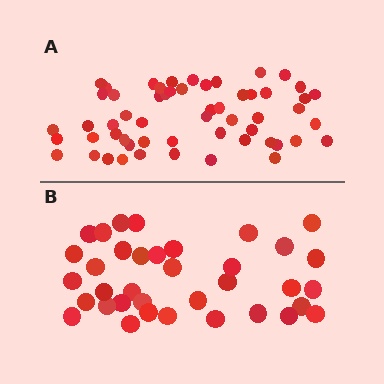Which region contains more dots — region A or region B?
Region A (the top region) has more dots.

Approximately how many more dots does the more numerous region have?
Region A has approximately 20 more dots than region B.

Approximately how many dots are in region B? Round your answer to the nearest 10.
About 40 dots. (The exact count is 36, which rounds to 40.)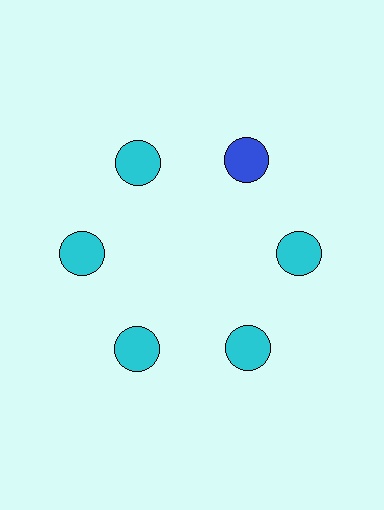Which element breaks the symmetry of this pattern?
The blue circle at roughly the 1 o'clock position breaks the symmetry. All other shapes are cyan circles.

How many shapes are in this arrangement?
There are 6 shapes arranged in a ring pattern.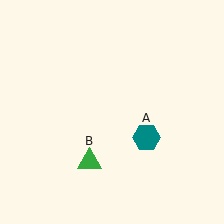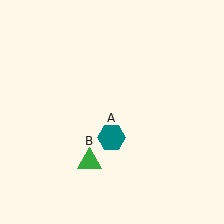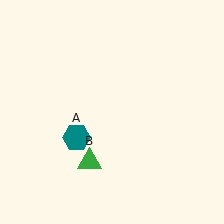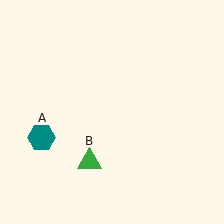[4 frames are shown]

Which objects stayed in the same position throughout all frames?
Green triangle (object B) remained stationary.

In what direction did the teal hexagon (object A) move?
The teal hexagon (object A) moved left.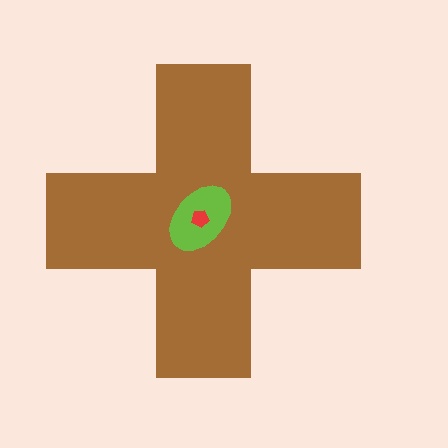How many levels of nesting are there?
3.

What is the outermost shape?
The brown cross.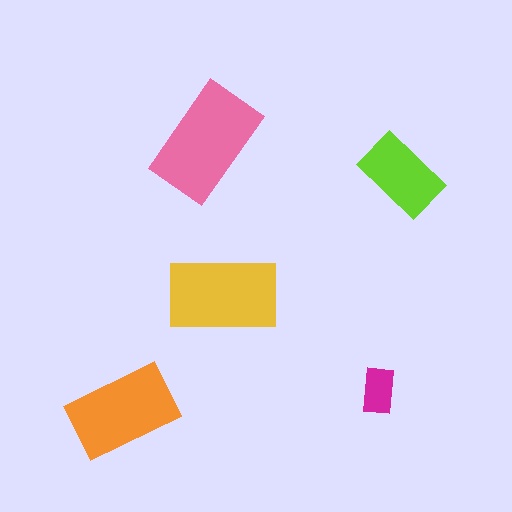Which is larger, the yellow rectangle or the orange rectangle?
The yellow one.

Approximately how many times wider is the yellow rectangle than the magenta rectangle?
About 2.5 times wider.